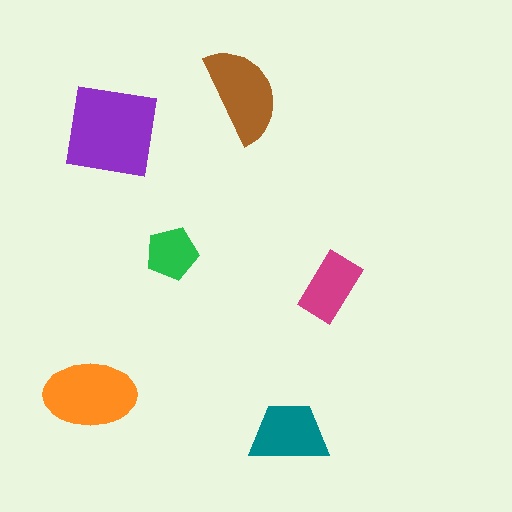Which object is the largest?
The purple square.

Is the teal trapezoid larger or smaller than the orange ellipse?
Smaller.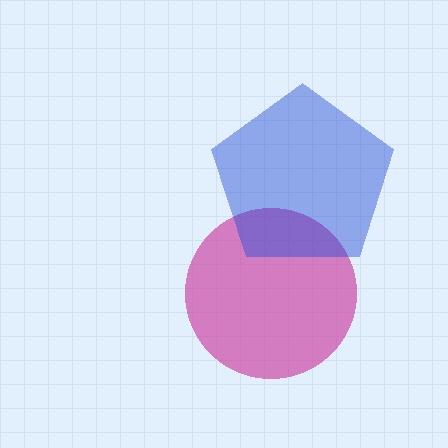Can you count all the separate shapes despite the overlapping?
Yes, there are 2 separate shapes.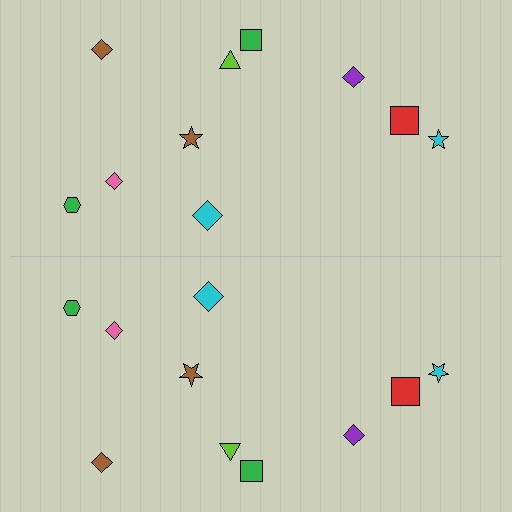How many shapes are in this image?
There are 20 shapes in this image.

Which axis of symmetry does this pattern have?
The pattern has a horizontal axis of symmetry running through the center of the image.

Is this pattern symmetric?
Yes, this pattern has bilateral (reflection) symmetry.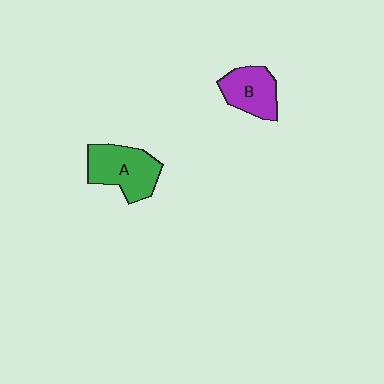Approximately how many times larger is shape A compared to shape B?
Approximately 1.3 times.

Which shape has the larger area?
Shape A (green).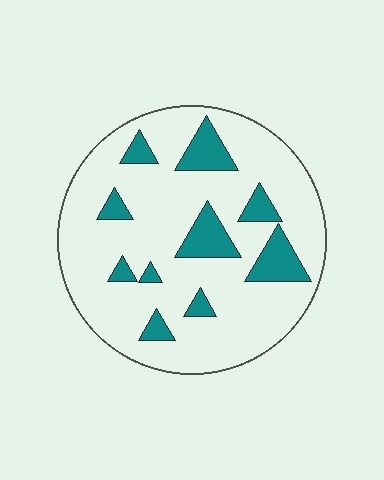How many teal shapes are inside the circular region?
10.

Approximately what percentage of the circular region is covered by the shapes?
Approximately 20%.